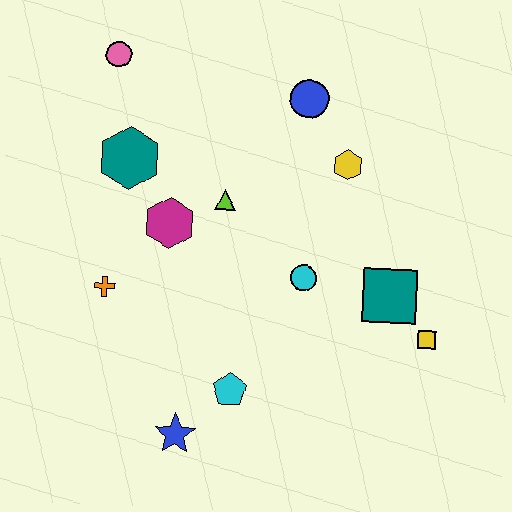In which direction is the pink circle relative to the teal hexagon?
The pink circle is above the teal hexagon.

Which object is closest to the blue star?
The cyan pentagon is closest to the blue star.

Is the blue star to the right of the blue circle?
No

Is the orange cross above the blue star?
Yes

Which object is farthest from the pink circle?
The yellow square is farthest from the pink circle.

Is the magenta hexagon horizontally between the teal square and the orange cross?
Yes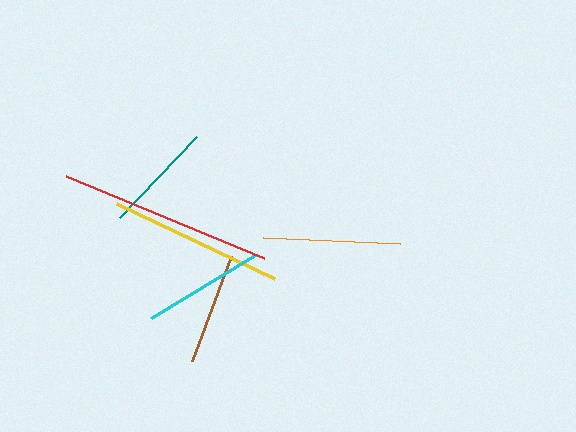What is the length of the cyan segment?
The cyan segment is approximately 121 pixels long.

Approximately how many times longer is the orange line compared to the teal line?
The orange line is approximately 1.2 times the length of the teal line.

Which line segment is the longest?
The red line is the longest at approximately 214 pixels.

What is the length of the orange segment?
The orange segment is approximately 138 pixels long.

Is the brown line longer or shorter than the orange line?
The orange line is longer than the brown line.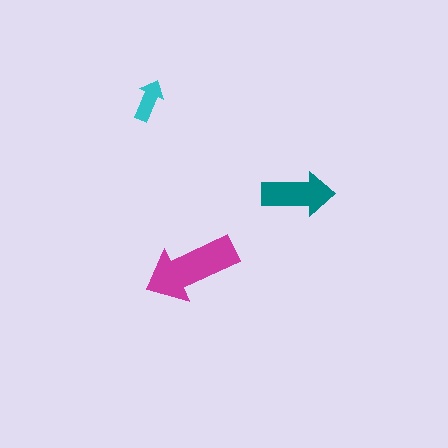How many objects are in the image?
There are 3 objects in the image.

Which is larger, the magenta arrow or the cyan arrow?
The magenta one.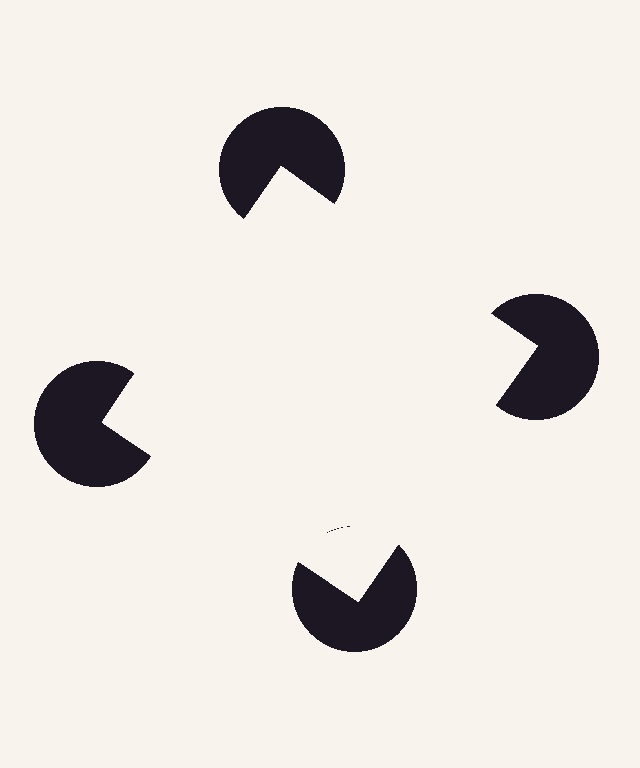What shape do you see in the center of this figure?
An illusory square — its edges are inferred from the aligned wedge cuts in the pac-man discs, not physically drawn.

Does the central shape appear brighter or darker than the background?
It typically appears slightly brighter than the background, even though no actual brightness change is drawn.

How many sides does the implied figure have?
4 sides.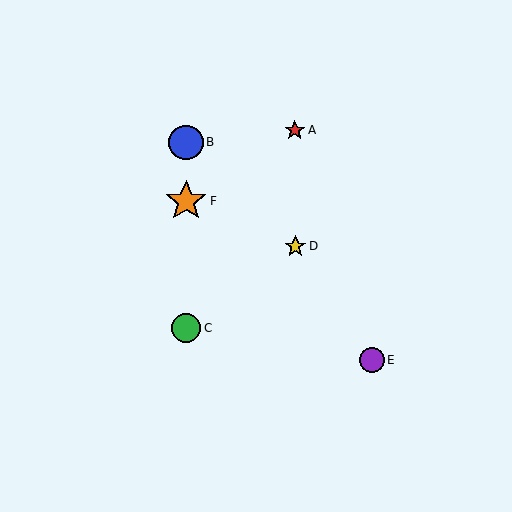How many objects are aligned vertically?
3 objects (B, C, F) are aligned vertically.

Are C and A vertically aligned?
No, C is at x≈186 and A is at x≈295.